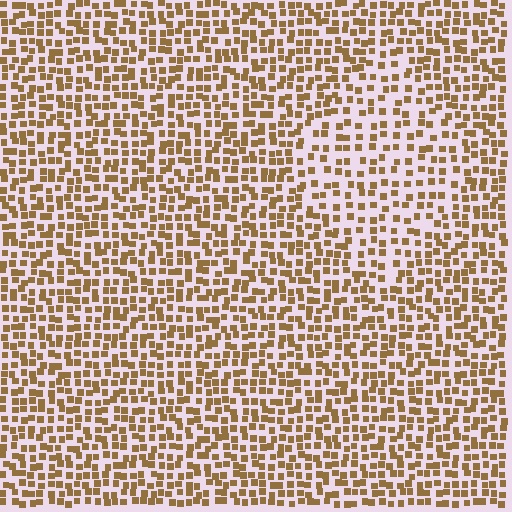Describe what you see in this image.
The image contains small brown elements arranged at two different densities. A diamond-shaped region is visible where the elements are less densely packed than the surrounding area.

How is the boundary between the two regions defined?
The boundary is defined by a change in element density (approximately 1.6x ratio). All elements are the same color, size, and shape.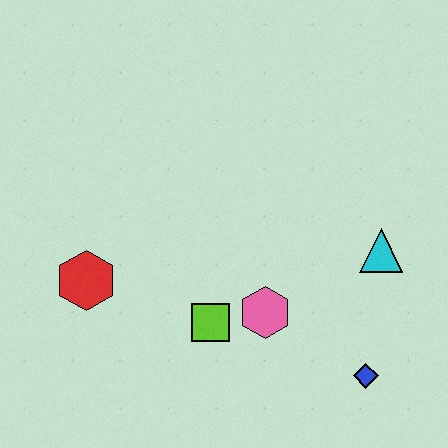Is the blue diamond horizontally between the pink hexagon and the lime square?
No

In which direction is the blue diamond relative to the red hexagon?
The blue diamond is to the right of the red hexagon.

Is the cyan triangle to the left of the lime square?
No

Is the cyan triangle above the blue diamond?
Yes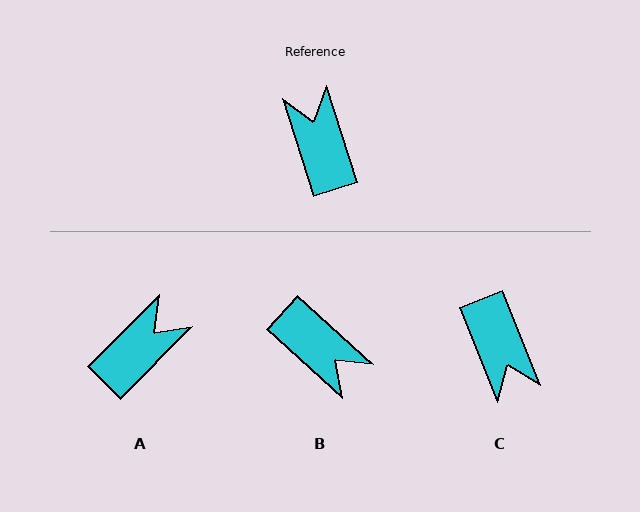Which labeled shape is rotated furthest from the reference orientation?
C, about 176 degrees away.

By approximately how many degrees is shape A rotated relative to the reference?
Approximately 62 degrees clockwise.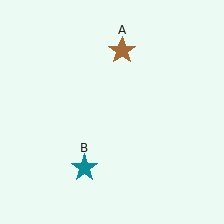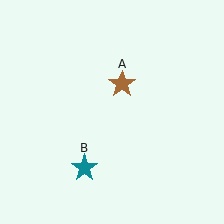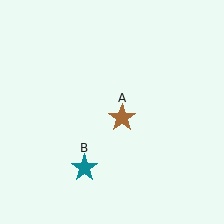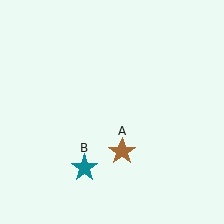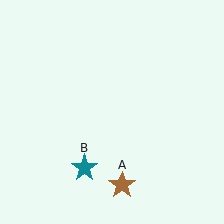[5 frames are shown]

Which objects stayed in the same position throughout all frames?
Teal star (object B) remained stationary.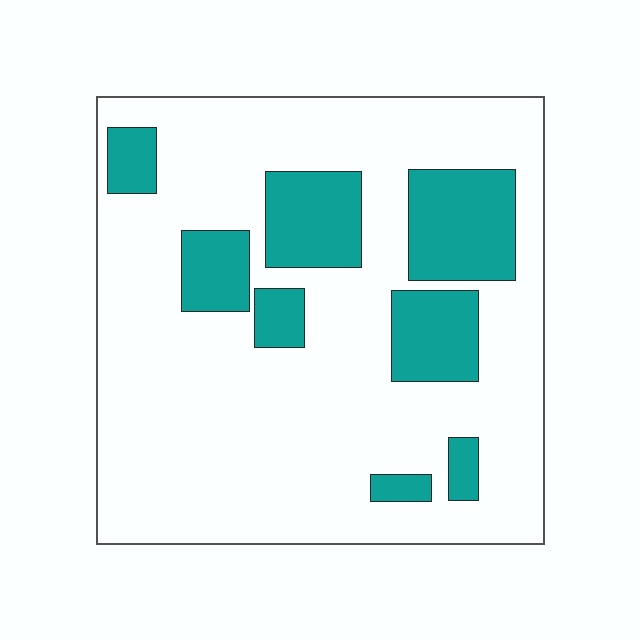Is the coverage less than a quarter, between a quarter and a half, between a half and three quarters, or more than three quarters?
Less than a quarter.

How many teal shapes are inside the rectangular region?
8.